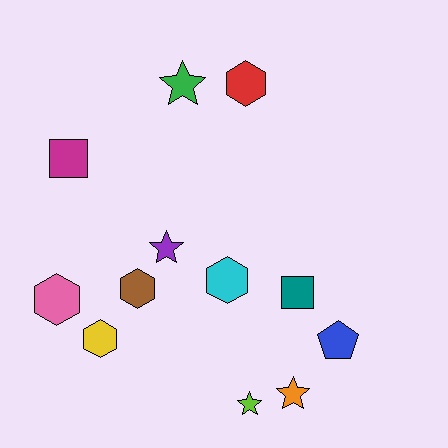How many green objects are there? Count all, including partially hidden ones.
There is 1 green object.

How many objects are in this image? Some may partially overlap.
There are 12 objects.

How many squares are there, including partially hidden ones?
There are 2 squares.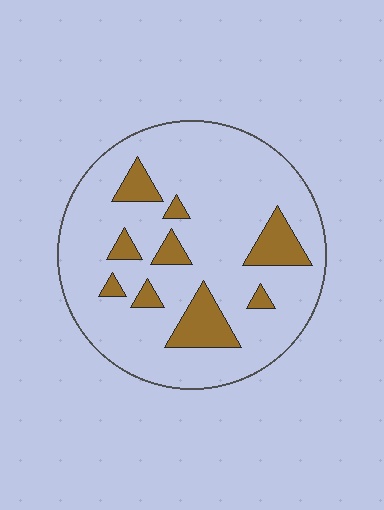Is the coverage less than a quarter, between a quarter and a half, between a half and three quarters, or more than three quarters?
Less than a quarter.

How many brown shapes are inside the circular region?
9.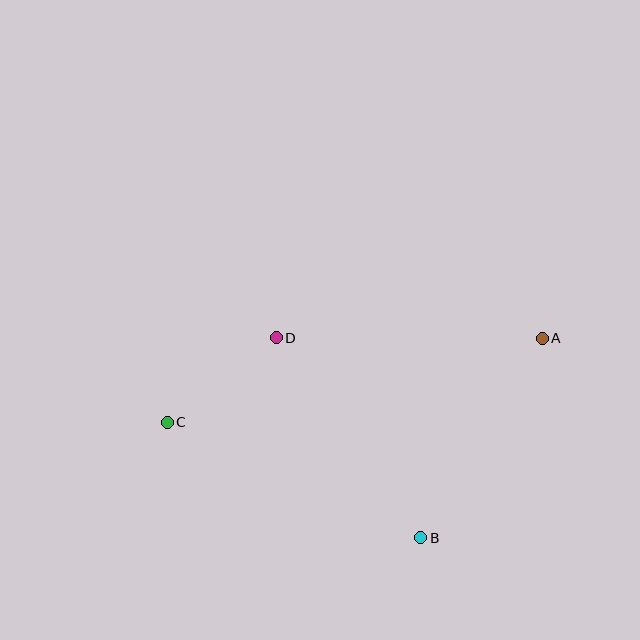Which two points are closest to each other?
Points C and D are closest to each other.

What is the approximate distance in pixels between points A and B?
The distance between A and B is approximately 233 pixels.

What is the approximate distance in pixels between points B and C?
The distance between B and C is approximately 279 pixels.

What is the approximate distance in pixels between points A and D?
The distance between A and D is approximately 266 pixels.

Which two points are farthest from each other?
Points A and C are farthest from each other.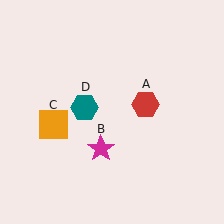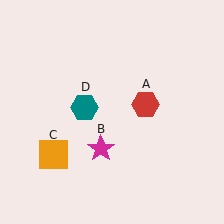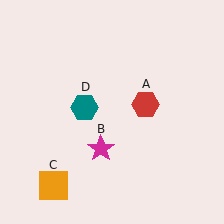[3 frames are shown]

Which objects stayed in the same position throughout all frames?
Red hexagon (object A) and magenta star (object B) and teal hexagon (object D) remained stationary.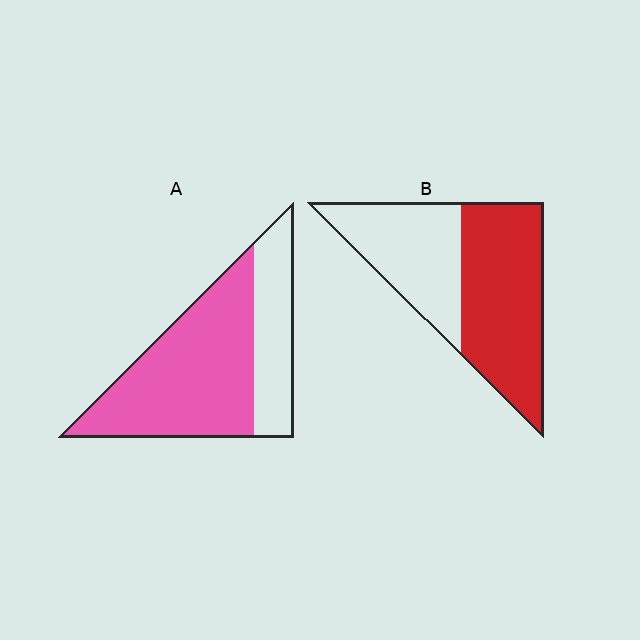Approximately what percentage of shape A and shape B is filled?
A is approximately 70% and B is approximately 60%.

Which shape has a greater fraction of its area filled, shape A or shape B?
Shape A.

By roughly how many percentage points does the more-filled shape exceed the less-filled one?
By roughly 10 percentage points (A over B).